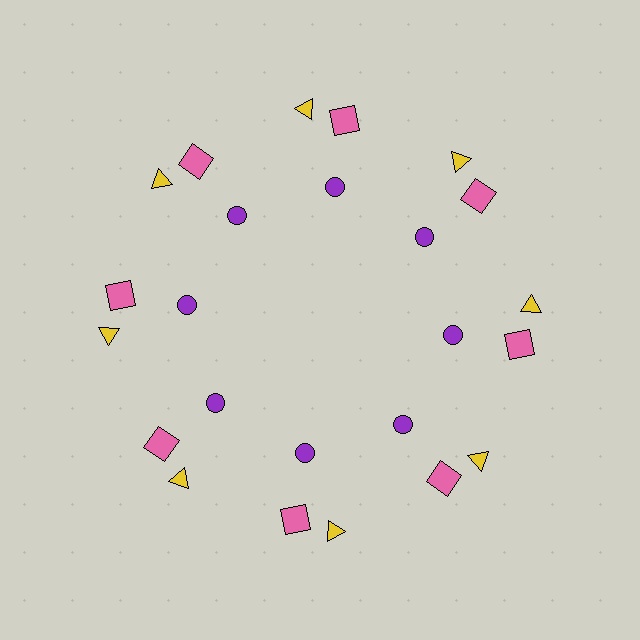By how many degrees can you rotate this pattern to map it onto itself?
The pattern maps onto itself every 45 degrees of rotation.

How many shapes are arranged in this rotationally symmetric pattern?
There are 24 shapes, arranged in 8 groups of 3.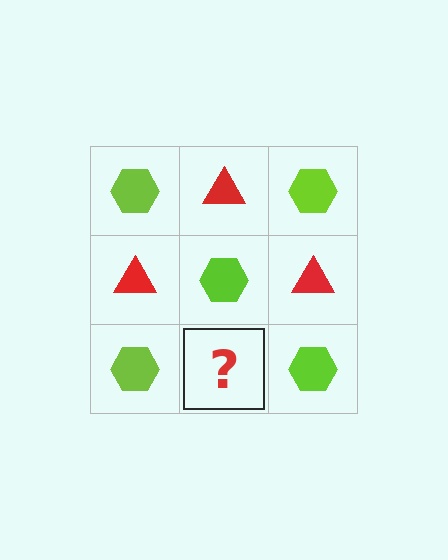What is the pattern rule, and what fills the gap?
The rule is that it alternates lime hexagon and red triangle in a checkerboard pattern. The gap should be filled with a red triangle.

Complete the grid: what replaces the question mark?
The question mark should be replaced with a red triangle.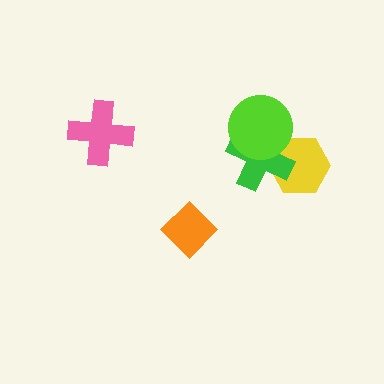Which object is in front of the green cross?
The lime circle is in front of the green cross.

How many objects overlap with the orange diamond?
0 objects overlap with the orange diamond.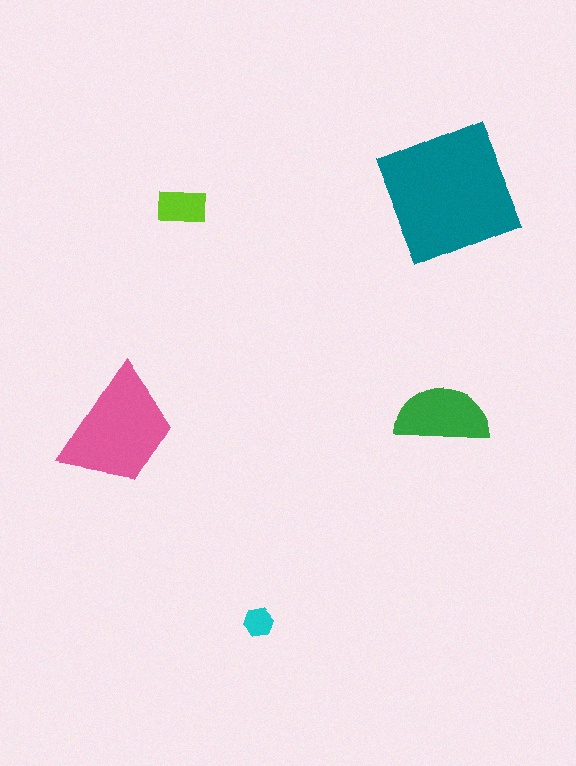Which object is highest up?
The teal square is topmost.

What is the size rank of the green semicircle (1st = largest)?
3rd.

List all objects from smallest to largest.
The cyan hexagon, the lime rectangle, the green semicircle, the pink trapezoid, the teal square.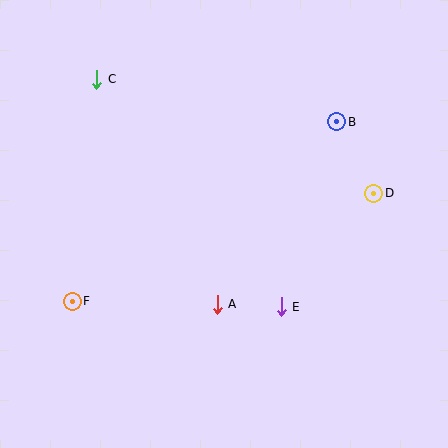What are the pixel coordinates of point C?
Point C is at (97, 79).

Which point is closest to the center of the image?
Point A at (217, 304) is closest to the center.